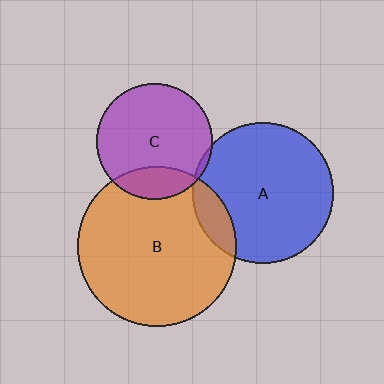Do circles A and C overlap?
Yes.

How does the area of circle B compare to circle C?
Approximately 1.9 times.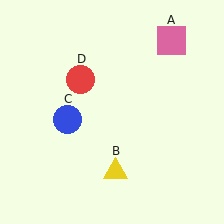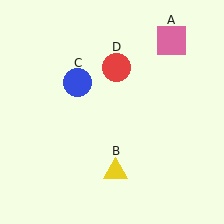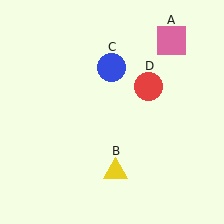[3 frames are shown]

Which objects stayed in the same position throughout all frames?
Pink square (object A) and yellow triangle (object B) remained stationary.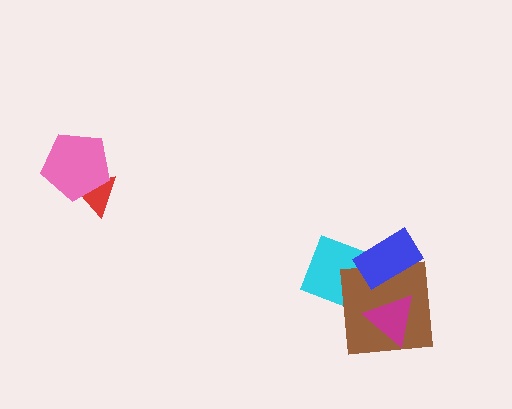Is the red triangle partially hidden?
Yes, it is partially covered by another shape.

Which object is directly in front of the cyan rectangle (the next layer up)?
The brown square is directly in front of the cyan rectangle.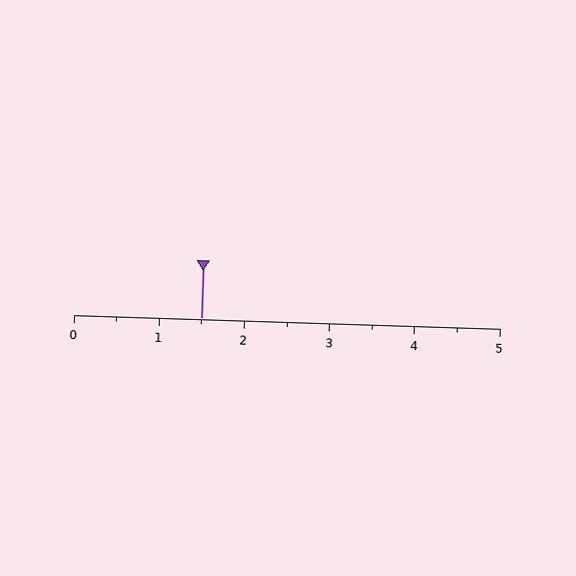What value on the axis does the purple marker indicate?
The marker indicates approximately 1.5.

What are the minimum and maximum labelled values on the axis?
The axis runs from 0 to 5.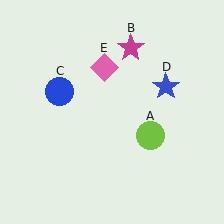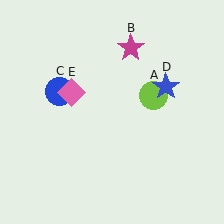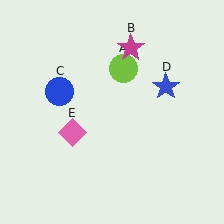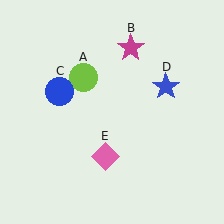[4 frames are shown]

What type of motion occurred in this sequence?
The lime circle (object A), pink diamond (object E) rotated counterclockwise around the center of the scene.